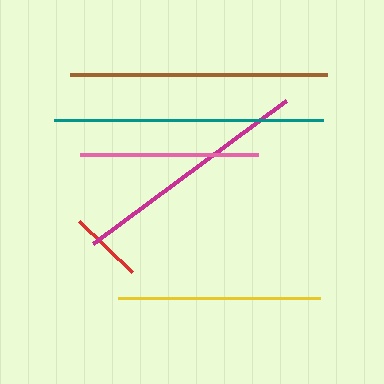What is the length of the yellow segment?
The yellow segment is approximately 202 pixels long.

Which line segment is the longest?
The teal line is the longest at approximately 269 pixels.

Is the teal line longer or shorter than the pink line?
The teal line is longer than the pink line.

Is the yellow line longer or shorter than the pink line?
The yellow line is longer than the pink line.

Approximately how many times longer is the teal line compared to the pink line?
The teal line is approximately 1.5 times the length of the pink line.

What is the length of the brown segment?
The brown segment is approximately 257 pixels long.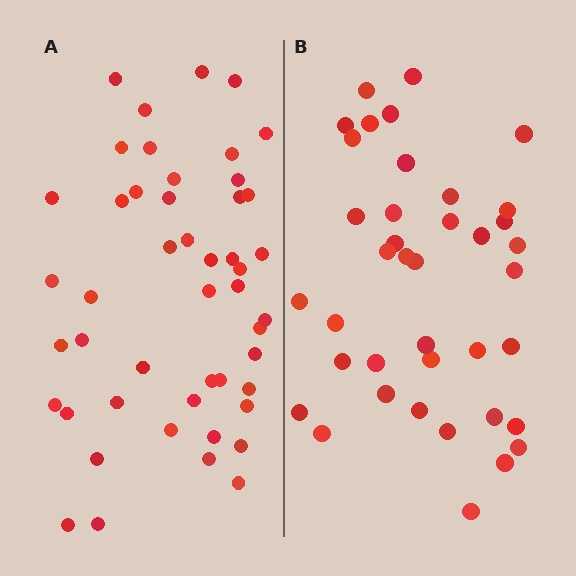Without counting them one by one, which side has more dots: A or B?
Region A (the left region) has more dots.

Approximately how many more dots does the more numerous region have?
Region A has roughly 8 or so more dots than region B.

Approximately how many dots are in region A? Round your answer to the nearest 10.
About 50 dots. (The exact count is 48, which rounds to 50.)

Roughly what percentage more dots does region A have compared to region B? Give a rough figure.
About 25% more.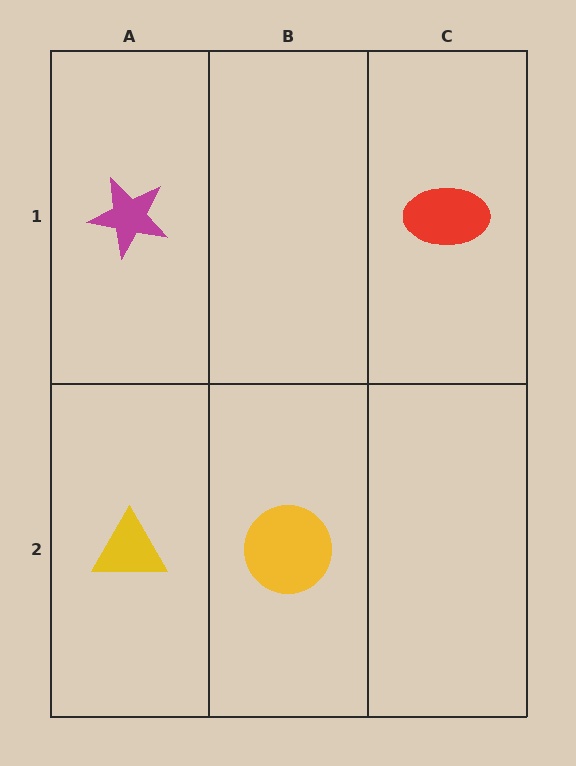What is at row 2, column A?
A yellow triangle.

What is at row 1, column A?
A magenta star.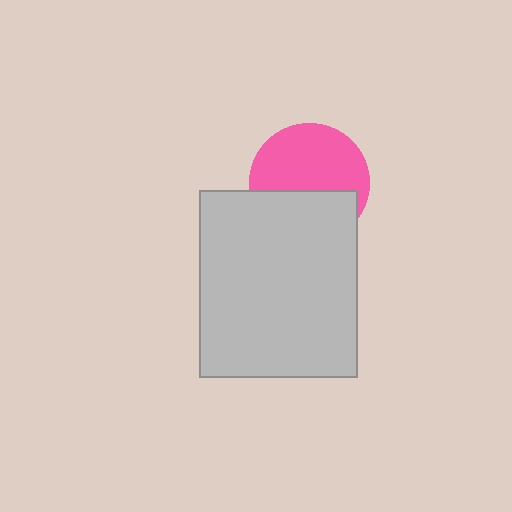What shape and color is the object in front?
The object in front is a light gray rectangle.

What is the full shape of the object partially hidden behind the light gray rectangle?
The partially hidden object is a pink circle.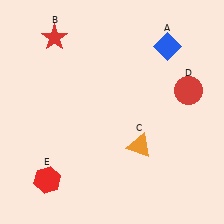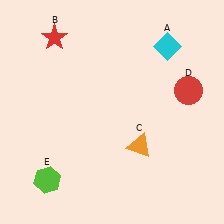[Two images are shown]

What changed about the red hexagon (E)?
In Image 1, E is red. In Image 2, it changed to lime.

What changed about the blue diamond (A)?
In Image 1, A is blue. In Image 2, it changed to cyan.